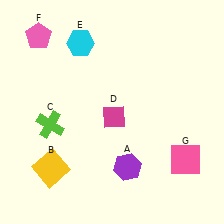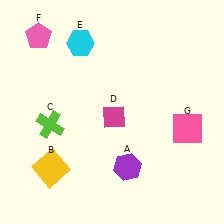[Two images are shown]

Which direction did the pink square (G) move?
The pink square (G) moved up.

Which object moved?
The pink square (G) moved up.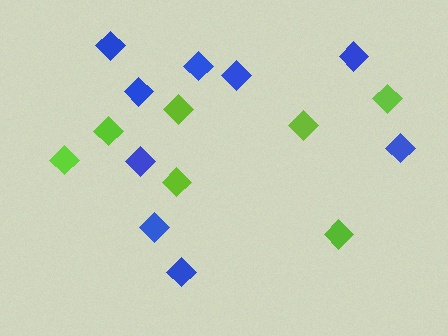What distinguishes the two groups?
There are 2 groups: one group of lime diamonds (7) and one group of blue diamonds (9).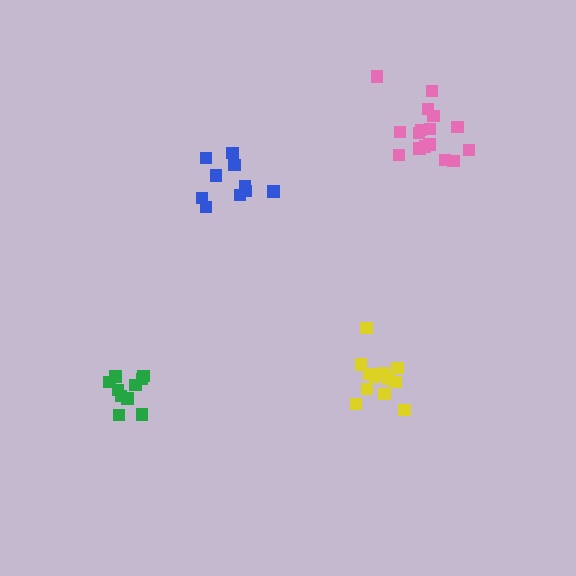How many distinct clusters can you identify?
There are 4 distinct clusters.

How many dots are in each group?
Group 1: 13 dots, Group 2: 10 dots, Group 3: 10 dots, Group 4: 16 dots (49 total).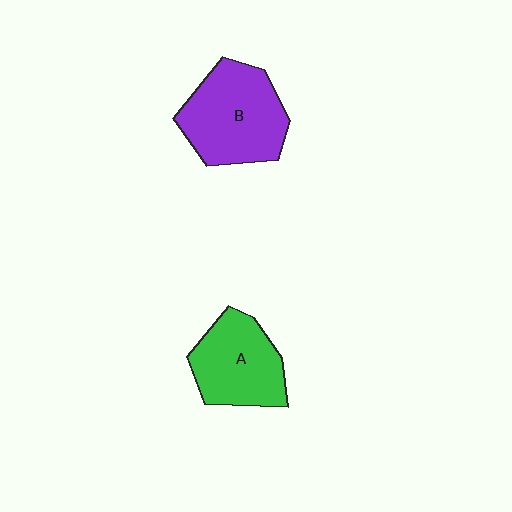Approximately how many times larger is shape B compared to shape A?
Approximately 1.2 times.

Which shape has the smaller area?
Shape A (green).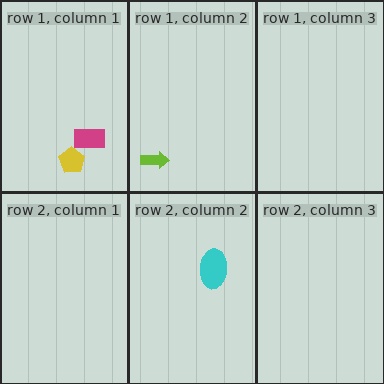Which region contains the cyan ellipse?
The row 2, column 2 region.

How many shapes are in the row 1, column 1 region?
2.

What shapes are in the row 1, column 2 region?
The lime arrow.